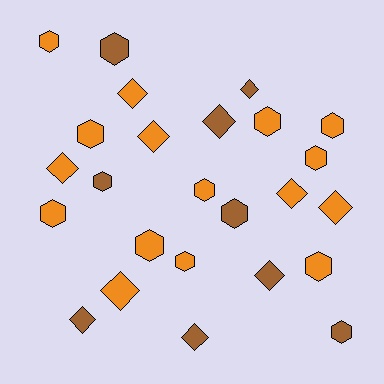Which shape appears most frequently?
Hexagon, with 14 objects.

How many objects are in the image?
There are 25 objects.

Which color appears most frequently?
Orange, with 16 objects.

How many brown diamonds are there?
There are 5 brown diamonds.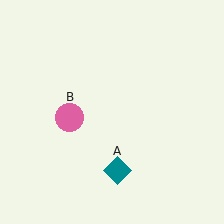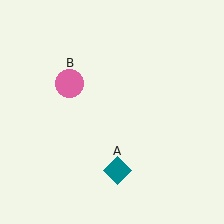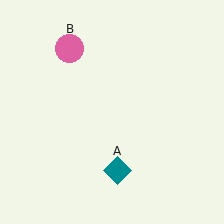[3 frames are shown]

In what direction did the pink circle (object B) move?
The pink circle (object B) moved up.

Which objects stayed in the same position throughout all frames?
Teal diamond (object A) remained stationary.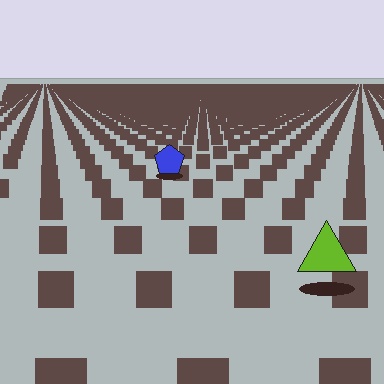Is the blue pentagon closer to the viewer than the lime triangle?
No. The lime triangle is closer — you can tell from the texture gradient: the ground texture is coarser near it.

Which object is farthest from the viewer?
The blue pentagon is farthest from the viewer. It appears smaller and the ground texture around it is denser.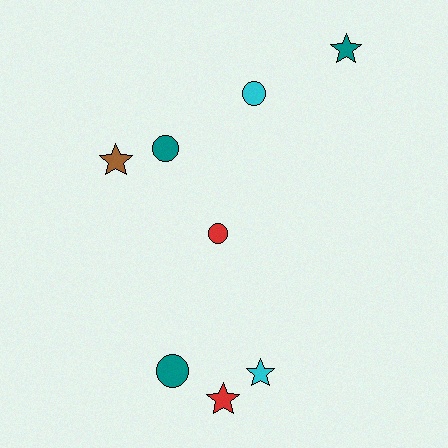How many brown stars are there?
There is 1 brown star.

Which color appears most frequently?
Teal, with 3 objects.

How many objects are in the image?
There are 8 objects.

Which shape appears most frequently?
Star, with 4 objects.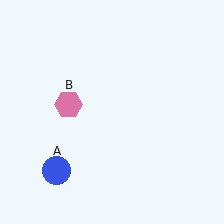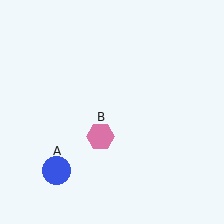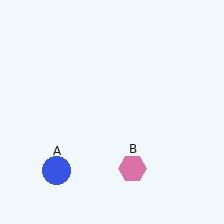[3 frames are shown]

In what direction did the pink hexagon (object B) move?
The pink hexagon (object B) moved down and to the right.